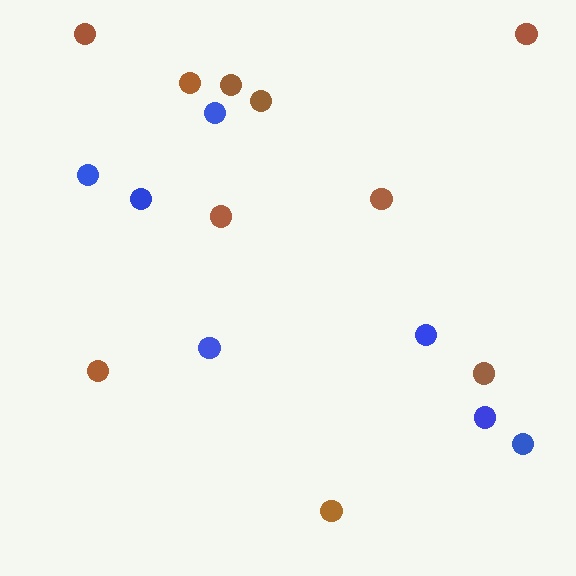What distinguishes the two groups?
There are 2 groups: one group of brown circles (10) and one group of blue circles (7).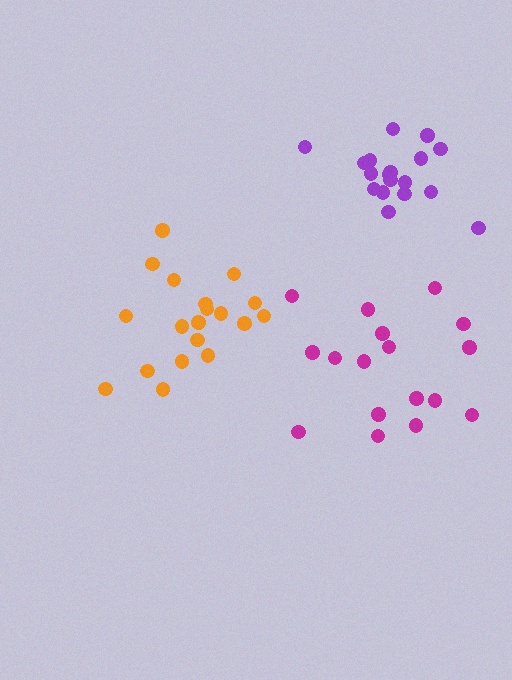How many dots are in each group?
Group 1: 17 dots, Group 2: 18 dots, Group 3: 19 dots (54 total).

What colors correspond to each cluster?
The clusters are colored: magenta, purple, orange.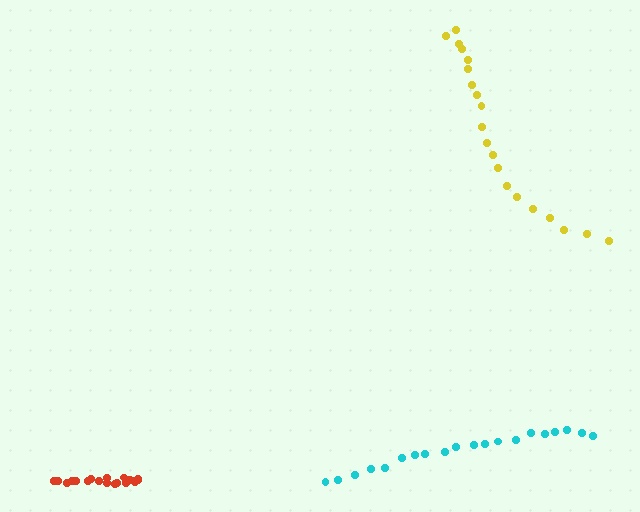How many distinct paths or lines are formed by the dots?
There are 3 distinct paths.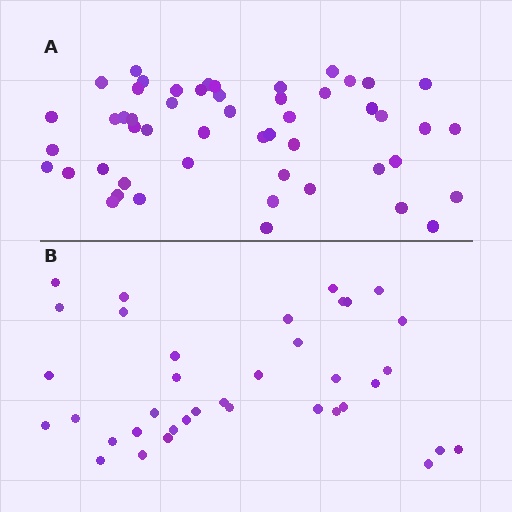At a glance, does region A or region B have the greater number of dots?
Region A (the top region) has more dots.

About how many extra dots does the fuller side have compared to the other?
Region A has approximately 15 more dots than region B.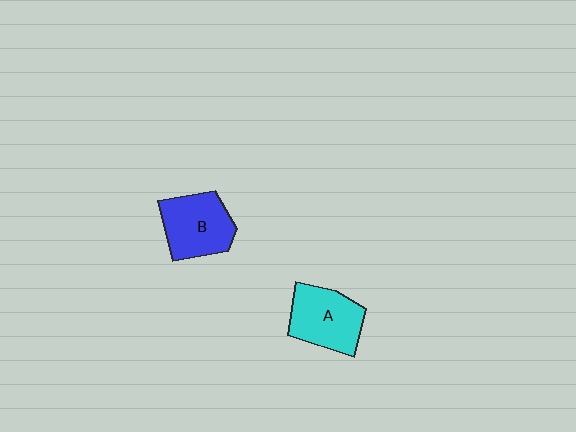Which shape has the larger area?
Shape B (blue).